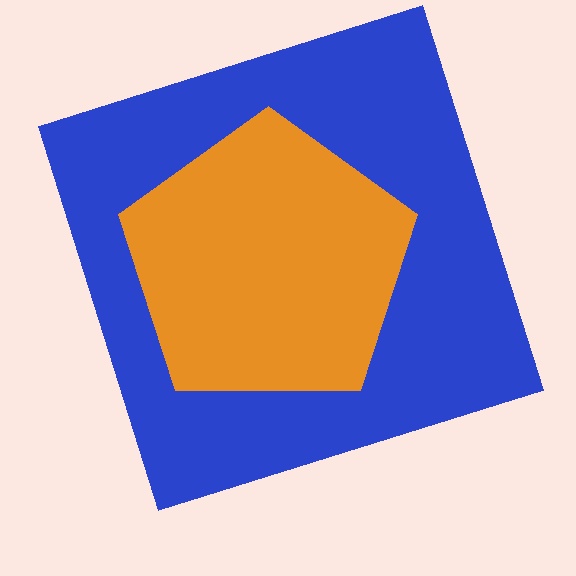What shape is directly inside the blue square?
The orange pentagon.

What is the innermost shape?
The orange pentagon.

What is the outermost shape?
The blue square.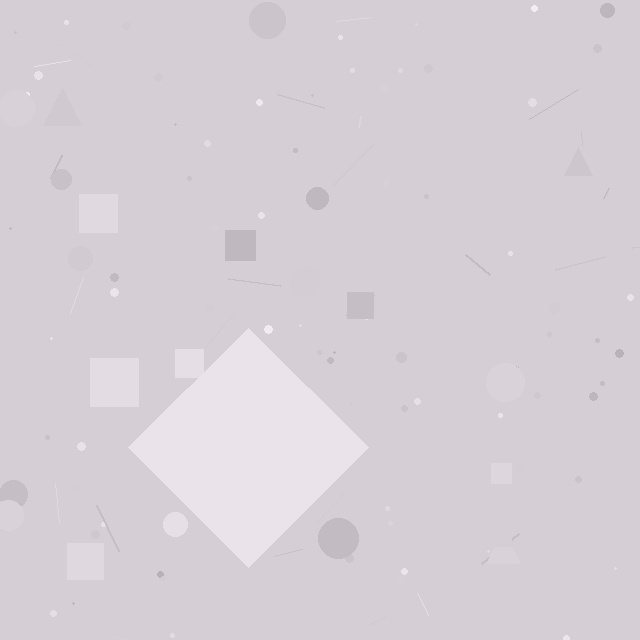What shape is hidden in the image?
A diamond is hidden in the image.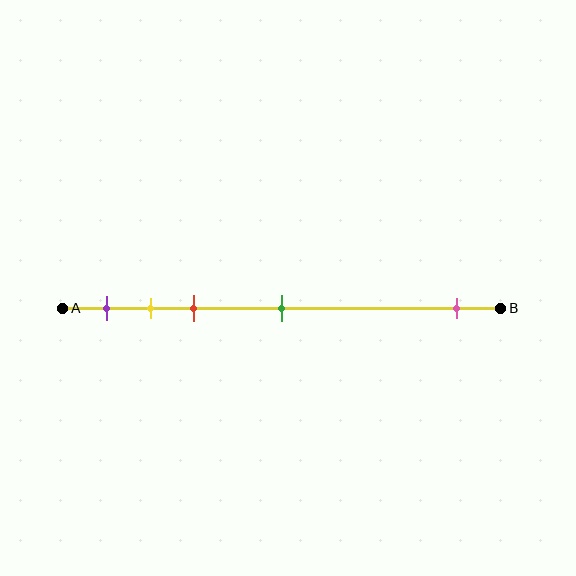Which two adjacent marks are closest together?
The yellow and red marks are the closest adjacent pair.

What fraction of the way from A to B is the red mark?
The red mark is approximately 30% (0.3) of the way from A to B.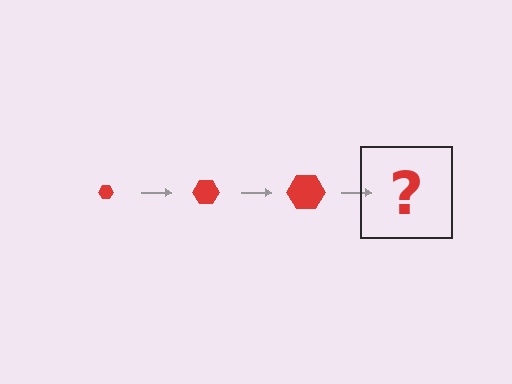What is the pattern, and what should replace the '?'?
The pattern is that the hexagon gets progressively larger each step. The '?' should be a red hexagon, larger than the previous one.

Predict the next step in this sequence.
The next step is a red hexagon, larger than the previous one.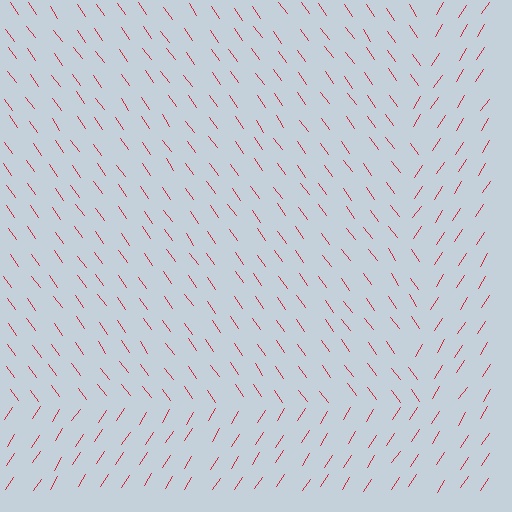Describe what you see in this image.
The image is filled with small red line segments. A rectangle region in the image has lines oriented differently from the surrounding lines, creating a visible texture boundary.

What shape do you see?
I see a rectangle.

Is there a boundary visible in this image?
Yes, there is a texture boundary formed by a change in line orientation.